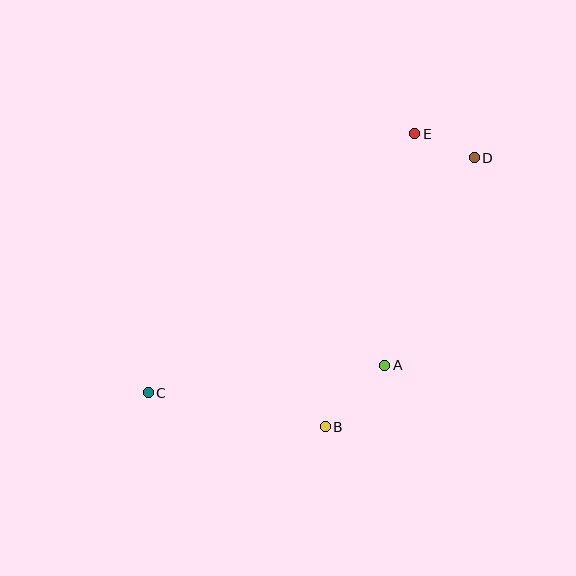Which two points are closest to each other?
Points D and E are closest to each other.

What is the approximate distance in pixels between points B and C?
The distance between B and C is approximately 180 pixels.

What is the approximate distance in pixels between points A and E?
The distance between A and E is approximately 233 pixels.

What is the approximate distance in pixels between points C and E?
The distance between C and E is approximately 372 pixels.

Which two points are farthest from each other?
Points C and D are farthest from each other.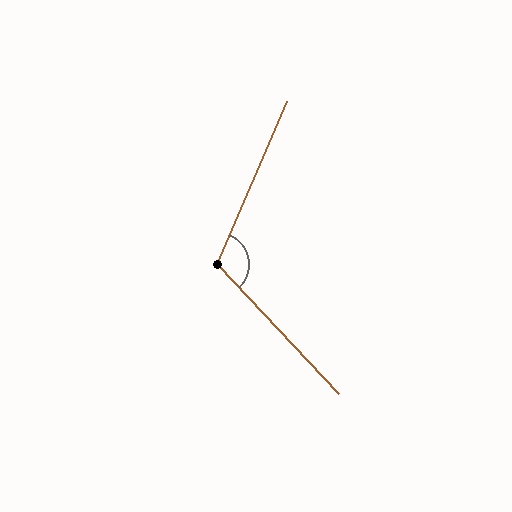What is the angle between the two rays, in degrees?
Approximately 114 degrees.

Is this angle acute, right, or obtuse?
It is obtuse.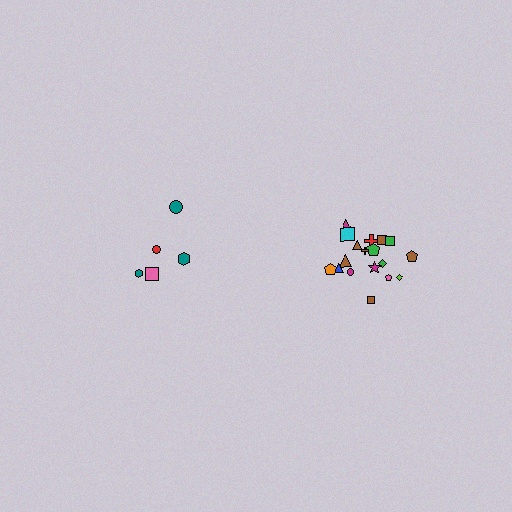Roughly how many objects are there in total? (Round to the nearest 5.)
Roughly 25 objects in total.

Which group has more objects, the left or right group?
The right group.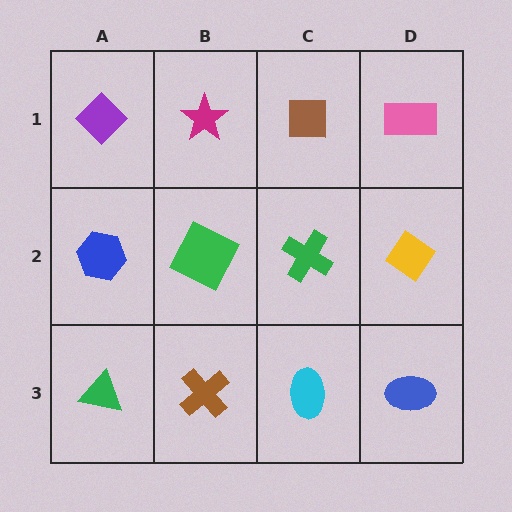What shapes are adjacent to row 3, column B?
A green square (row 2, column B), a green triangle (row 3, column A), a cyan ellipse (row 3, column C).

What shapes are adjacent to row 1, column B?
A green square (row 2, column B), a purple diamond (row 1, column A), a brown square (row 1, column C).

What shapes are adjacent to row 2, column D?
A pink rectangle (row 1, column D), a blue ellipse (row 3, column D), a green cross (row 2, column C).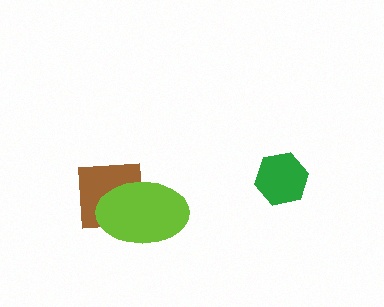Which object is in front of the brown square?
The lime ellipse is in front of the brown square.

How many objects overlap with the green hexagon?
0 objects overlap with the green hexagon.